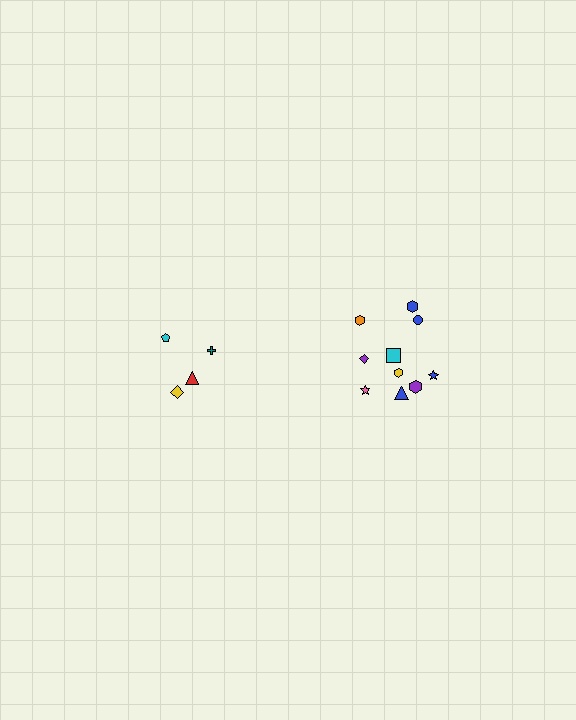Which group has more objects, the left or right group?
The right group.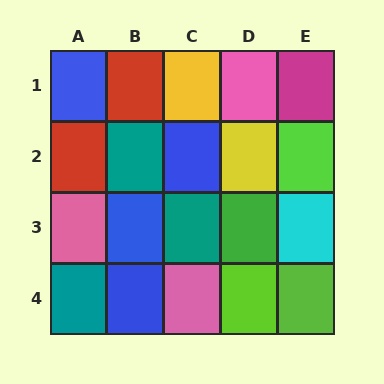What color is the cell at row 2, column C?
Blue.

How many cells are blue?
4 cells are blue.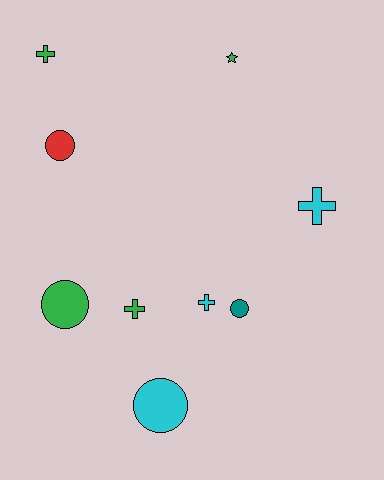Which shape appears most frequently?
Cross, with 4 objects.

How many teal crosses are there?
There are no teal crosses.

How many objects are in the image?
There are 9 objects.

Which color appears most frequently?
Green, with 4 objects.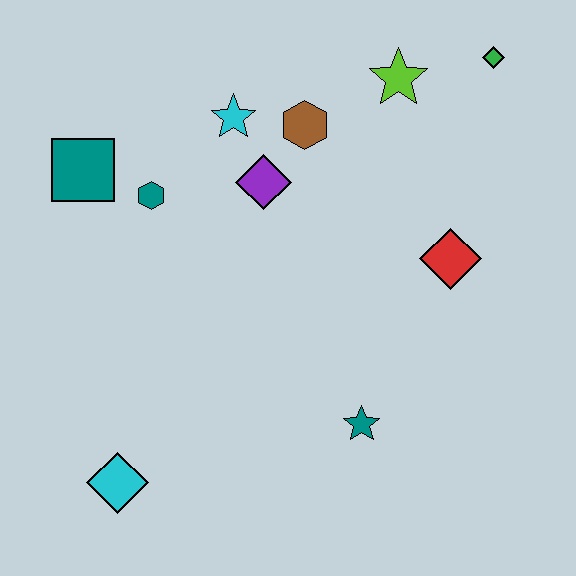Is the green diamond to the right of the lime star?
Yes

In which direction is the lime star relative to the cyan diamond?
The lime star is above the cyan diamond.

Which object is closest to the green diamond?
The lime star is closest to the green diamond.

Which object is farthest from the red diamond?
The cyan diamond is farthest from the red diamond.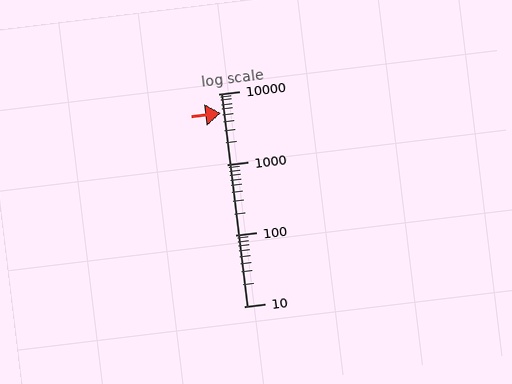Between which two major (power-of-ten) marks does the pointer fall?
The pointer is between 1000 and 10000.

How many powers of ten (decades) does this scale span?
The scale spans 3 decades, from 10 to 10000.